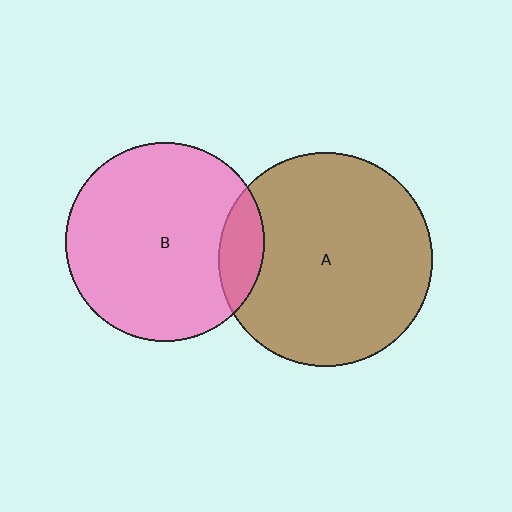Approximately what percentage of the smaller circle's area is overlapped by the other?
Approximately 15%.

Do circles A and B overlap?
Yes.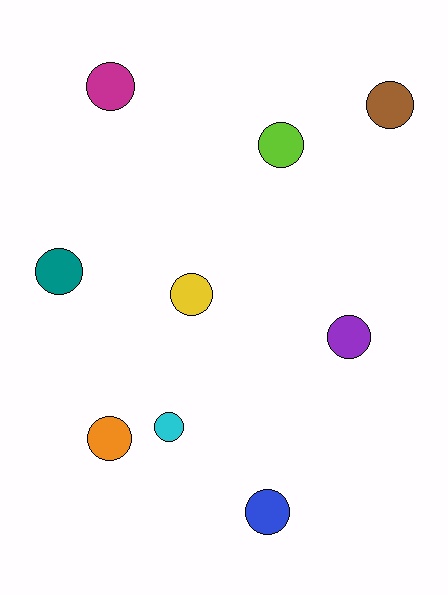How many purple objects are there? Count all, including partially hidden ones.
There is 1 purple object.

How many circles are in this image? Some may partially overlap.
There are 9 circles.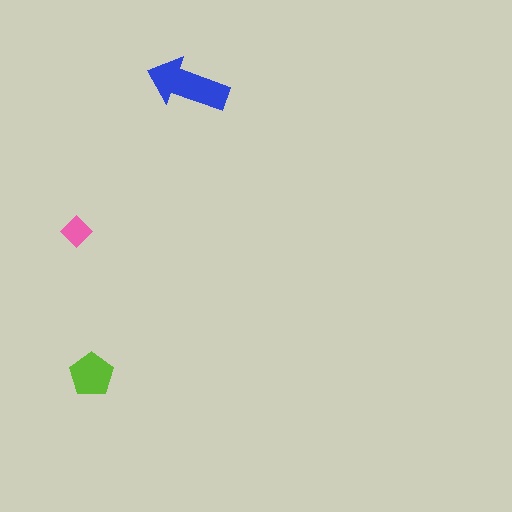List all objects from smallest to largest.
The pink diamond, the lime pentagon, the blue arrow.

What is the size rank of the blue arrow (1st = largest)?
1st.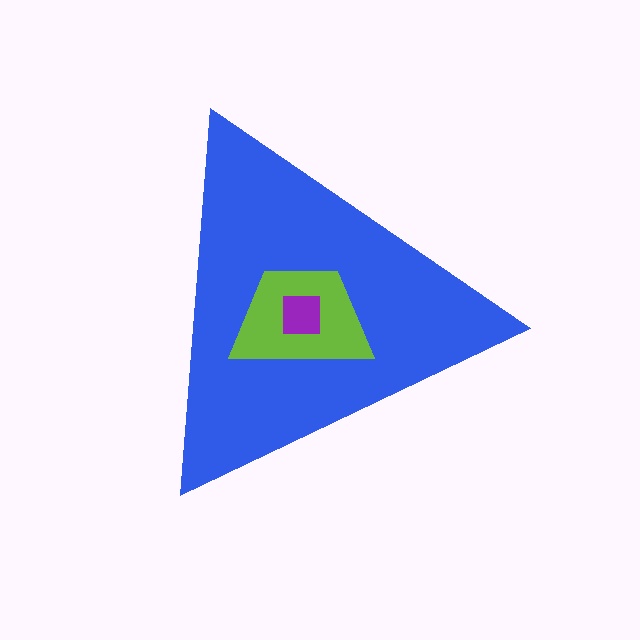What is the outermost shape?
The blue triangle.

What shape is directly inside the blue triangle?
The lime trapezoid.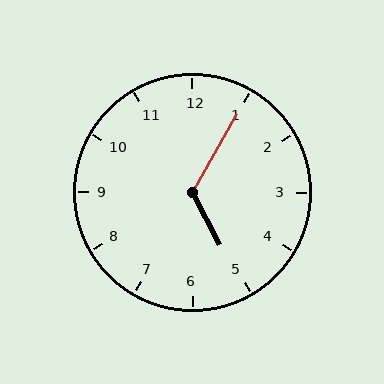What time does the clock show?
5:05.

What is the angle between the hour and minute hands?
Approximately 122 degrees.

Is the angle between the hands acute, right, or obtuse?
It is obtuse.